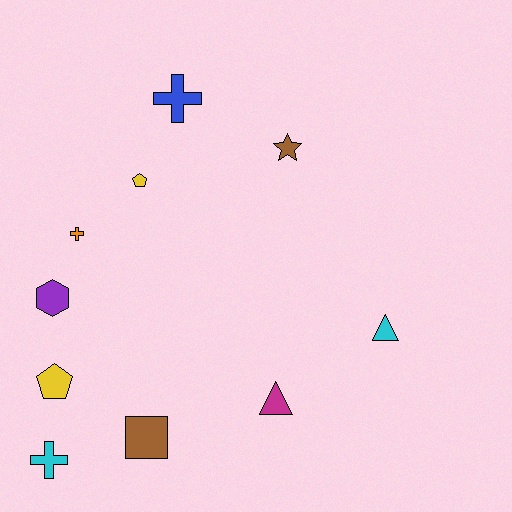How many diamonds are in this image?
There are no diamonds.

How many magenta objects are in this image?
There is 1 magenta object.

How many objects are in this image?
There are 10 objects.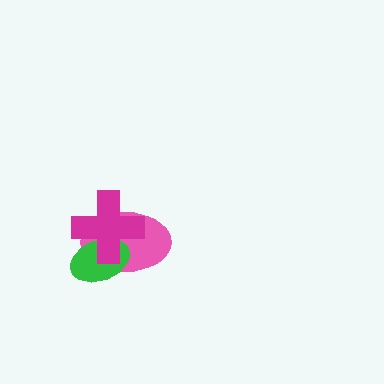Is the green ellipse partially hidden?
Yes, it is partially covered by another shape.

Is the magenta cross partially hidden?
No, no other shape covers it.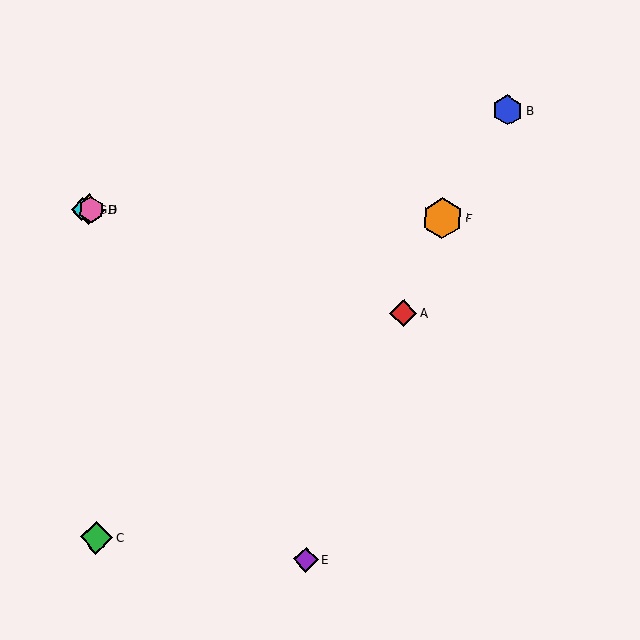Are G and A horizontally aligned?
No, G is at y≈209 and A is at y≈313.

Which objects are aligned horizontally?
Objects D, F, G, H are aligned horizontally.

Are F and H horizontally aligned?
Yes, both are at y≈218.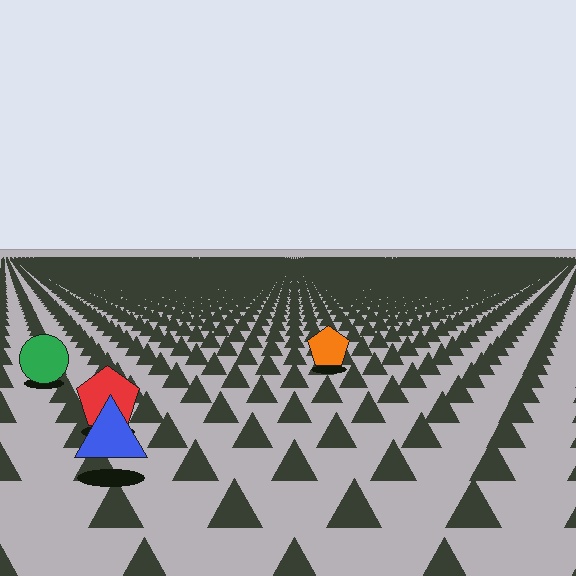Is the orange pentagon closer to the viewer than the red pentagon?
No. The red pentagon is closer — you can tell from the texture gradient: the ground texture is coarser near it.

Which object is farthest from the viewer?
The orange pentagon is farthest from the viewer. It appears smaller and the ground texture around it is denser.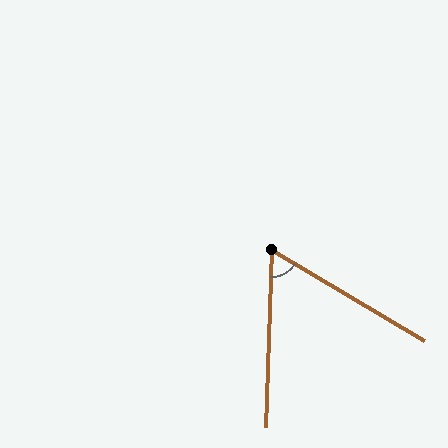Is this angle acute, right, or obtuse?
It is acute.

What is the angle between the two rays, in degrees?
Approximately 61 degrees.